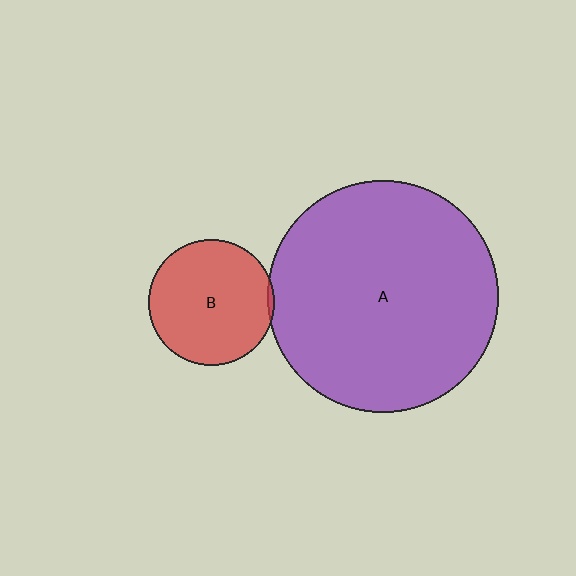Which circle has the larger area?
Circle A (purple).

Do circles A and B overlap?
Yes.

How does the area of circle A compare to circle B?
Approximately 3.4 times.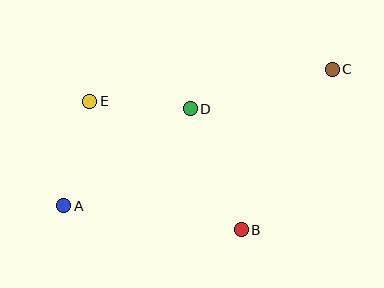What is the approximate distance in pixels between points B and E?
The distance between B and E is approximately 199 pixels.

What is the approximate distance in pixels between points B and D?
The distance between B and D is approximately 131 pixels.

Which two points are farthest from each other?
Points A and C are farthest from each other.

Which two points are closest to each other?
Points D and E are closest to each other.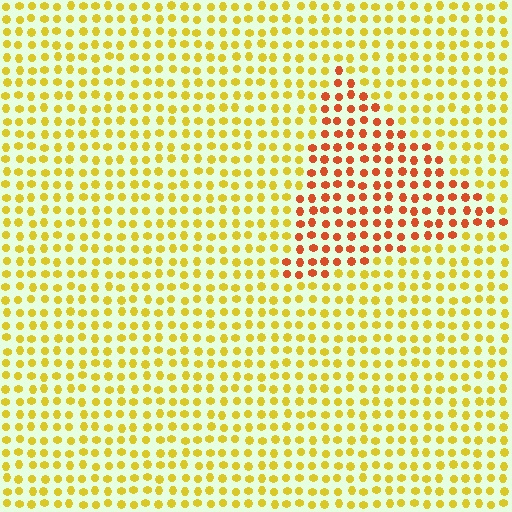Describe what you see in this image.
The image is filled with small yellow elements in a uniform arrangement. A triangle-shaped region is visible where the elements are tinted to a slightly different hue, forming a subtle color boundary.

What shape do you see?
I see a triangle.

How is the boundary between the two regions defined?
The boundary is defined purely by a slight shift in hue (about 42 degrees). Spacing, size, and orientation are identical on both sides.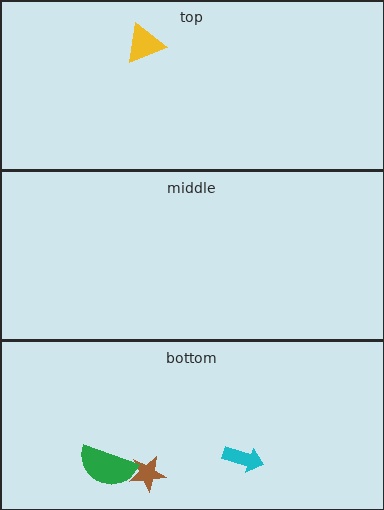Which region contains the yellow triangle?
The top region.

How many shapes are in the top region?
1.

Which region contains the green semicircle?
The bottom region.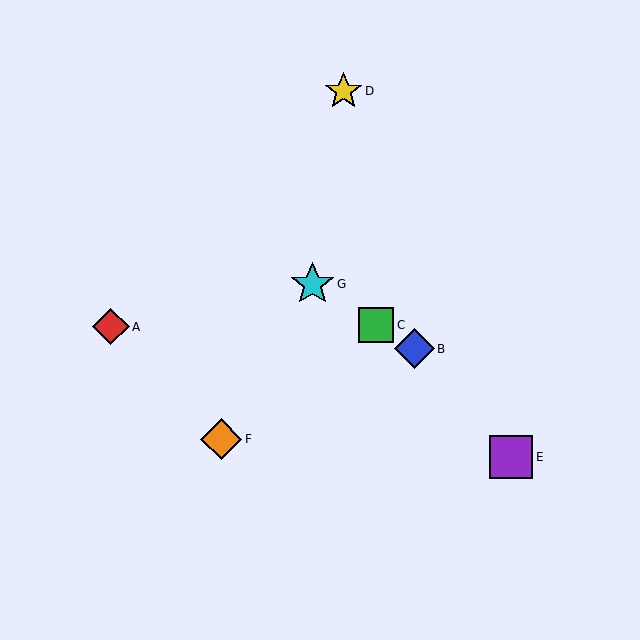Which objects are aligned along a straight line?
Objects B, C, G are aligned along a straight line.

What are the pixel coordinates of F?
Object F is at (221, 439).